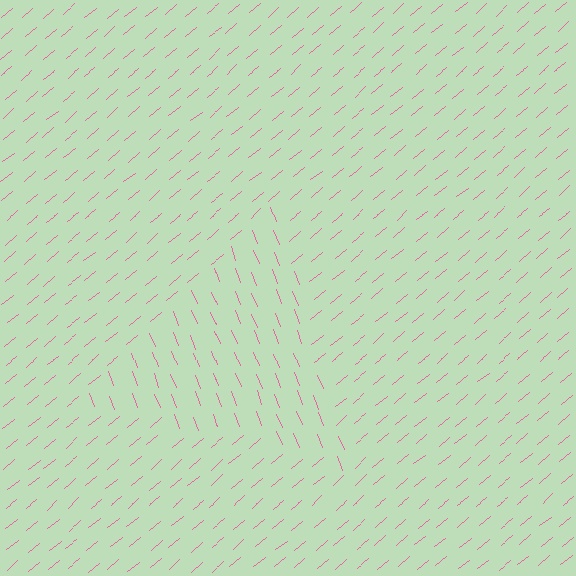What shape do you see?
I see a triangle.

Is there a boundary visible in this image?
Yes, there is a texture boundary formed by a change in line orientation.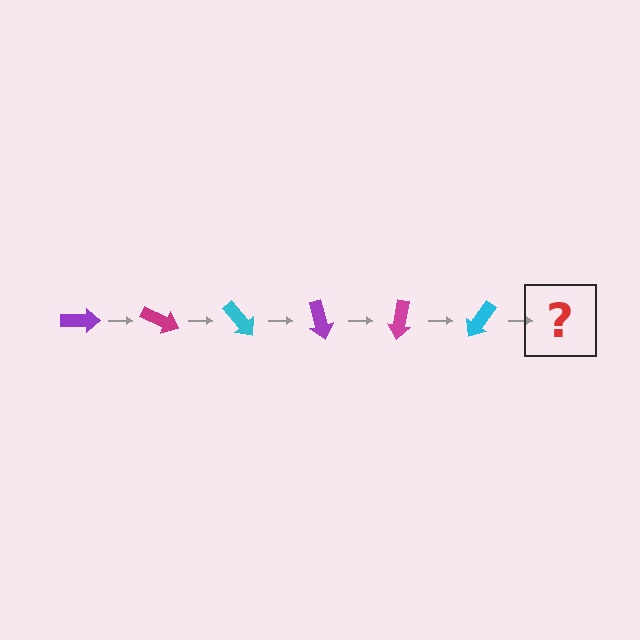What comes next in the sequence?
The next element should be a purple arrow, rotated 150 degrees from the start.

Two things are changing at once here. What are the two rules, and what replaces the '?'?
The two rules are that it rotates 25 degrees each step and the color cycles through purple, magenta, and cyan. The '?' should be a purple arrow, rotated 150 degrees from the start.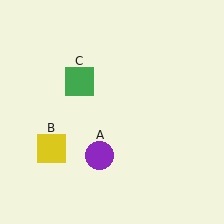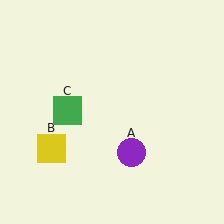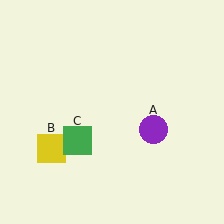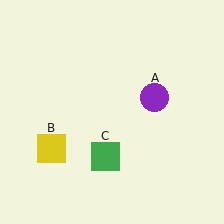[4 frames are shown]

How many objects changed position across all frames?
2 objects changed position: purple circle (object A), green square (object C).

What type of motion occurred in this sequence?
The purple circle (object A), green square (object C) rotated counterclockwise around the center of the scene.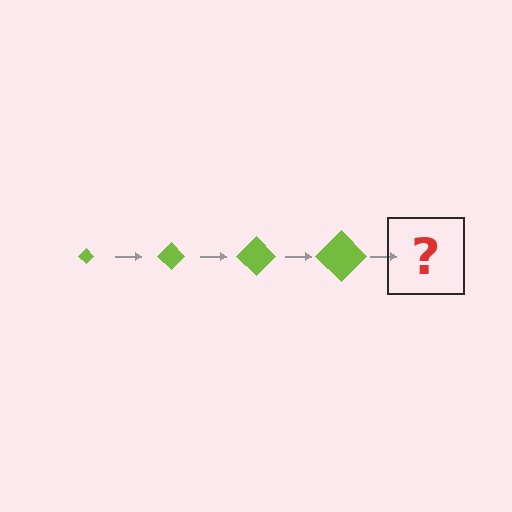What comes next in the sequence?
The next element should be a lime diamond, larger than the previous one.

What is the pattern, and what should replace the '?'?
The pattern is that the diamond gets progressively larger each step. The '?' should be a lime diamond, larger than the previous one.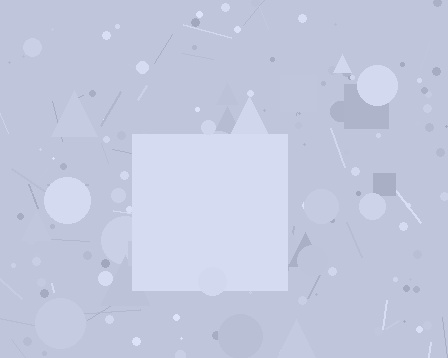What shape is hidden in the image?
A square is hidden in the image.